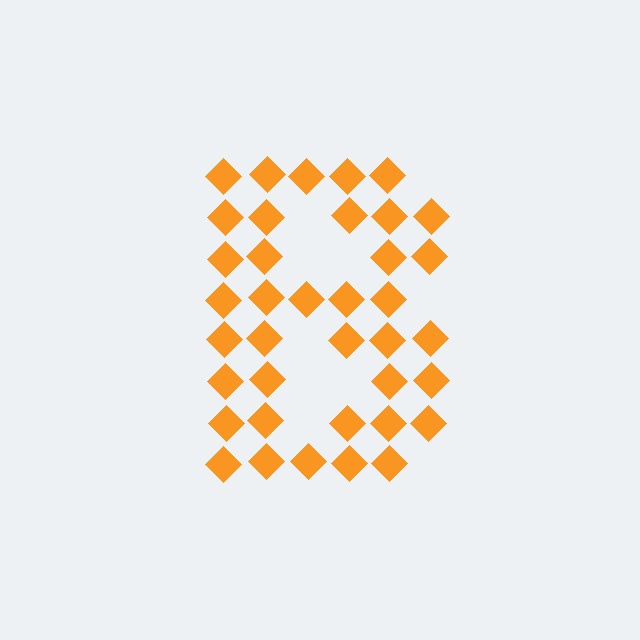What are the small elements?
The small elements are diamonds.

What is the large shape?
The large shape is the letter B.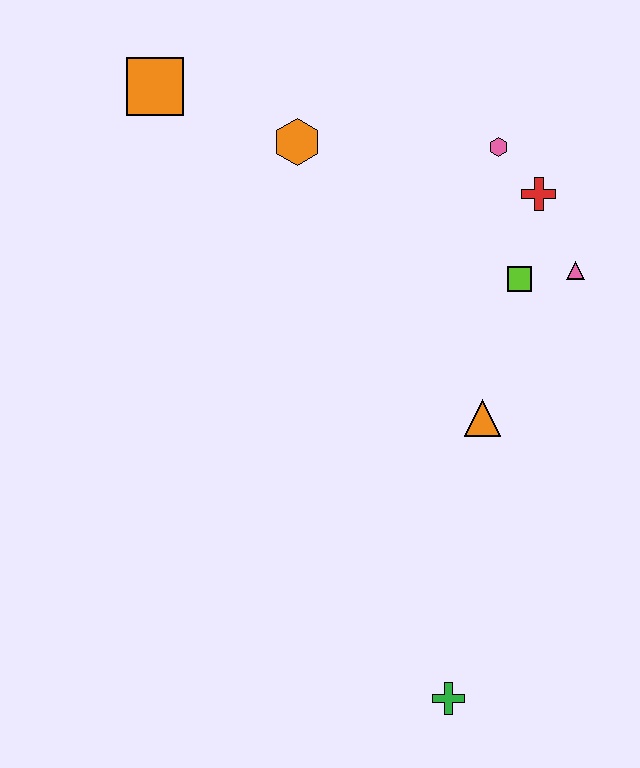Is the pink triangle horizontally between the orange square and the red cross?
No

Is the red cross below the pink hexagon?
Yes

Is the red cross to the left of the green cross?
No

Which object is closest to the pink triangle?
The lime square is closest to the pink triangle.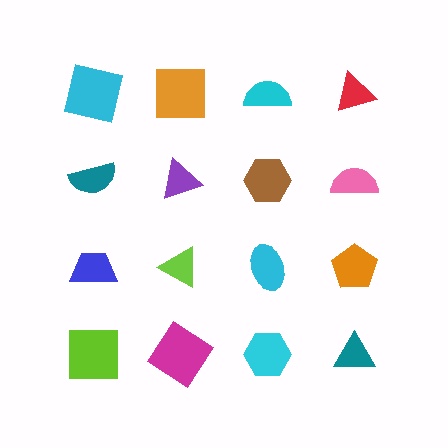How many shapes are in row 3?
4 shapes.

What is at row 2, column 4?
A pink semicircle.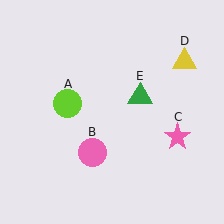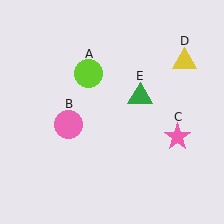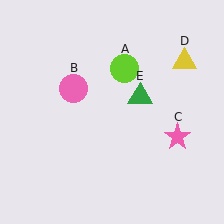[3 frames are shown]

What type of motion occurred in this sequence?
The lime circle (object A), pink circle (object B) rotated clockwise around the center of the scene.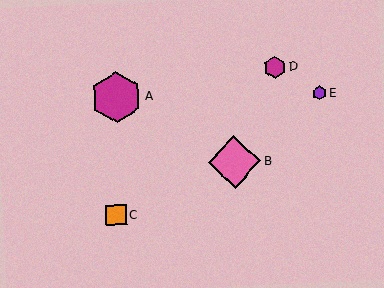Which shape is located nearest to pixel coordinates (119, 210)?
The orange square (labeled C) at (116, 215) is nearest to that location.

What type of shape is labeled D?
Shape D is a magenta hexagon.